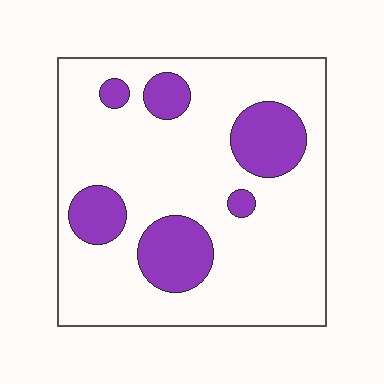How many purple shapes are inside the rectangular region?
6.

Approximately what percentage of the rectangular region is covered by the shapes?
Approximately 20%.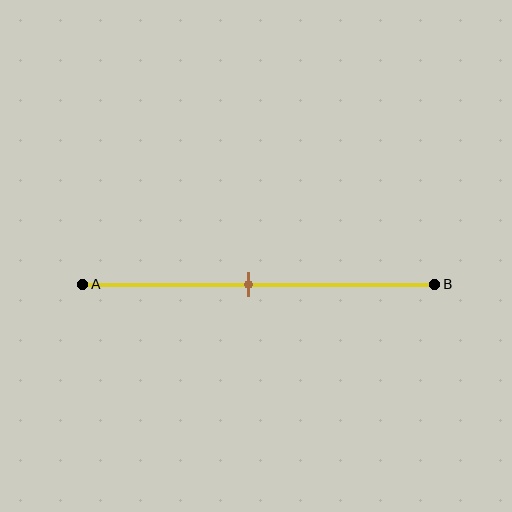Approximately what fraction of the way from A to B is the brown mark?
The brown mark is approximately 45% of the way from A to B.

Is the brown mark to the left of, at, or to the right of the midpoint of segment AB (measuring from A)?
The brown mark is approximately at the midpoint of segment AB.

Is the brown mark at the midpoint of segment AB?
Yes, the mark is approximately at the midpoint.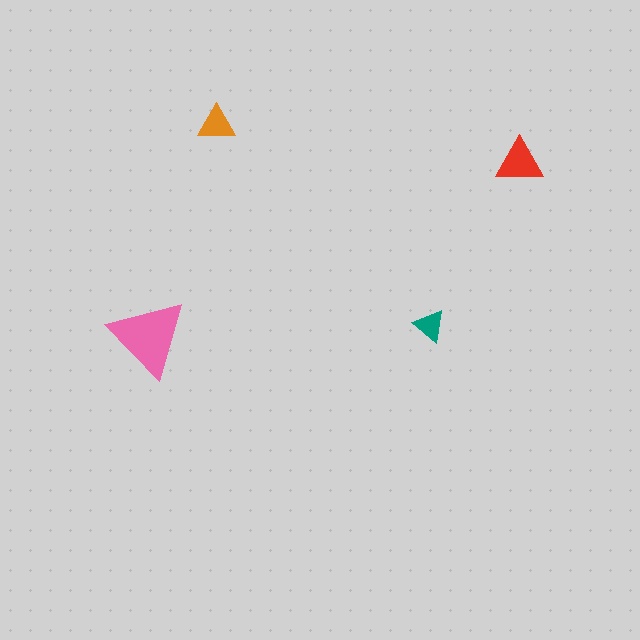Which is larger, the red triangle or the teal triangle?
The red one.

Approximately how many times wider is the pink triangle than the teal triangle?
About 2.5 times wider.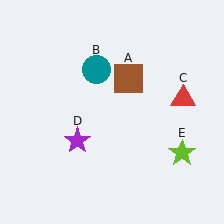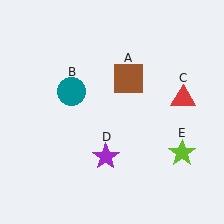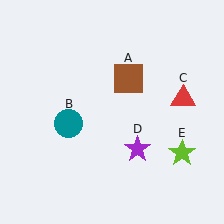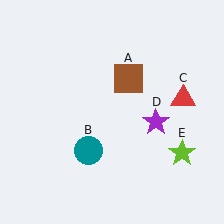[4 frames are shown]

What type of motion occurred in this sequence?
The teal circle (object B), purple star (object D) rotated counterclockwise around the center of the scene.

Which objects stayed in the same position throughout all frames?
Brown square (object A) and red triangle (object C) and lime star (object E) remained stationary.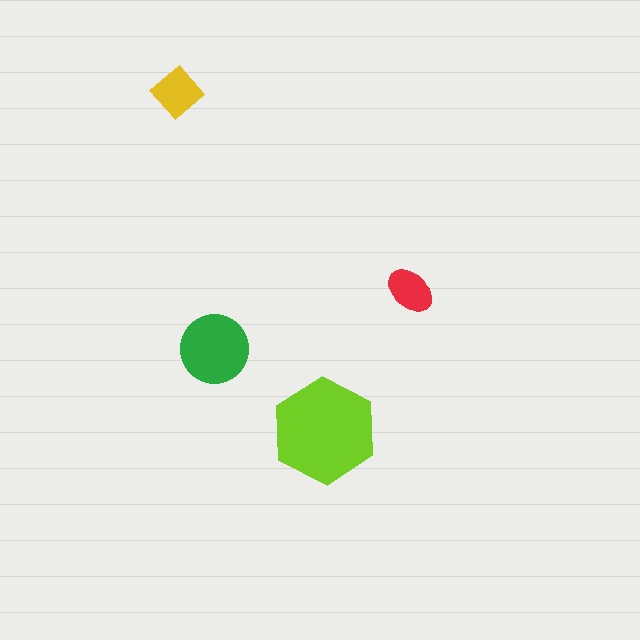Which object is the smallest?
The red ellipse.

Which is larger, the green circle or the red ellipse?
The green circle.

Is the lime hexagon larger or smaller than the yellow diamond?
Larger.